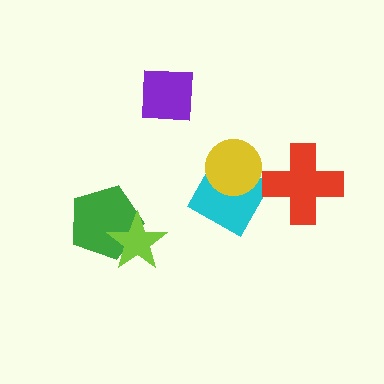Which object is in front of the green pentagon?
The lime star is in front of the green pentagon.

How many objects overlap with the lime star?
1 object overlaps with the lime star.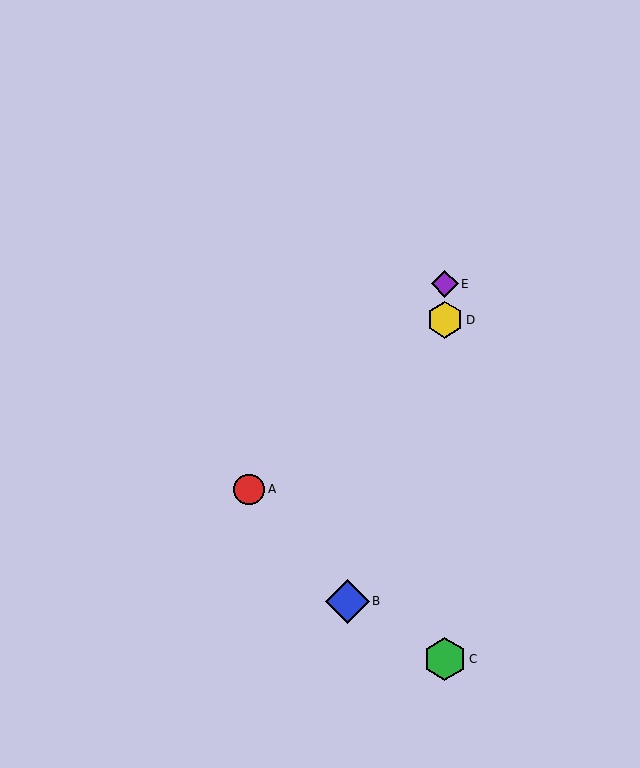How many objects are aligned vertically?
3 objects (C, D, E) are aligned vertically.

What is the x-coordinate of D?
Object D is at x≈445.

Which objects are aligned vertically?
Objects C, D, E are aligned vertically.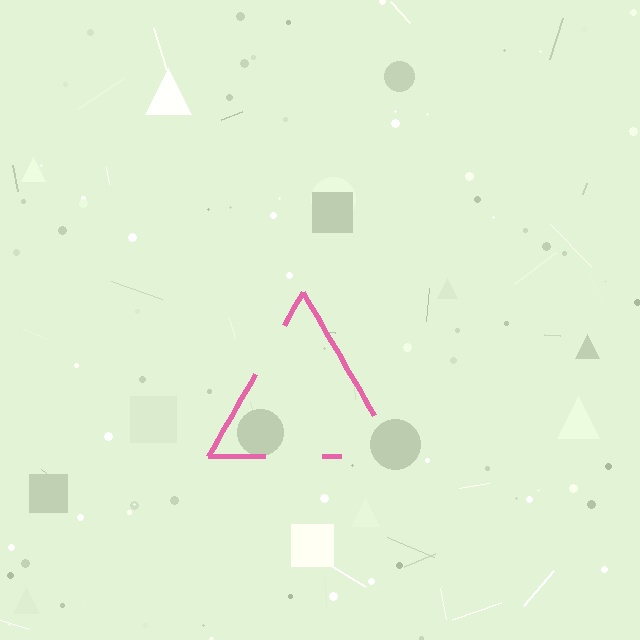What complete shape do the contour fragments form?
The contour fragments form a triangle.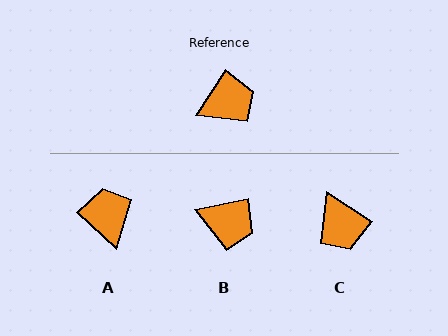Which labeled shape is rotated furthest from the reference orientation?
C, about 90 degrees away.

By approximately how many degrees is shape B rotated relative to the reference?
Approximately 46 degrees clockwise.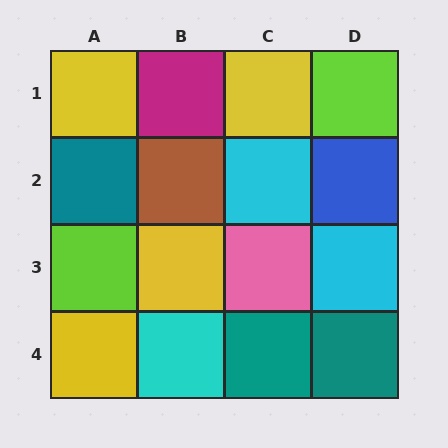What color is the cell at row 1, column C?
Yellow.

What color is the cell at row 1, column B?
Magenta.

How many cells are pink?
1 cell is pink.